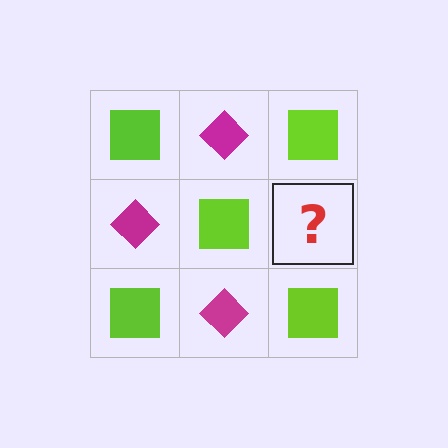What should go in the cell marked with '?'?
The missing cell should contain a magenta diamond.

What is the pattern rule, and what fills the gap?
The rule is that it alternates lime square and magenta diamond in a checkerboard pattern. The gap should be filled with a magenta diamond.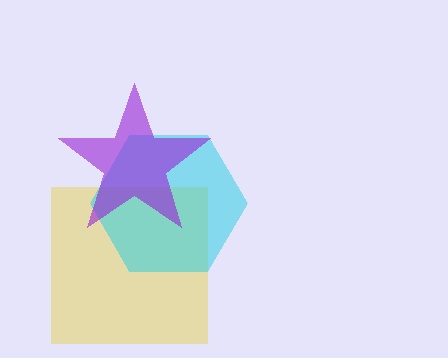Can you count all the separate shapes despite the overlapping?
Yes, there are 3 separate shapes.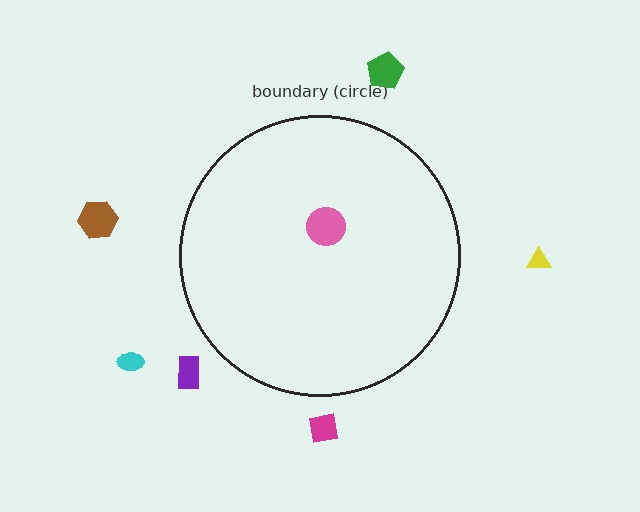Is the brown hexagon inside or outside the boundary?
Outside.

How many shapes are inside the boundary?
1 inside, 6 outside.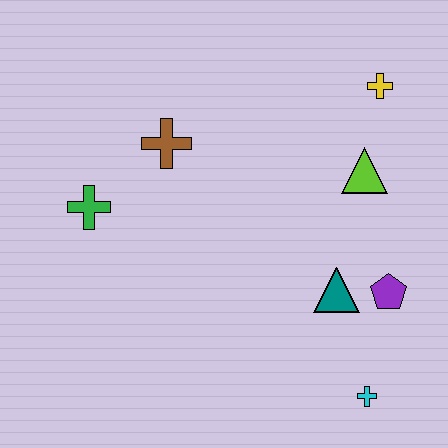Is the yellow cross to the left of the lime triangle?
No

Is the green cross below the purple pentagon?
No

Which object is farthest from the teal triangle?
The green cross is farthest from the teal triangle.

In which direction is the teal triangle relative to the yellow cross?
The teal triangle is below the yellow cross.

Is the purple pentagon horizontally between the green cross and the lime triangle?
No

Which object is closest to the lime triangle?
The yellow cross is closest to the lime triangle.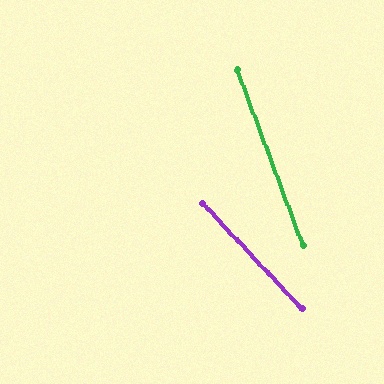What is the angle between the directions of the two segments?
Approximately 23 degrees.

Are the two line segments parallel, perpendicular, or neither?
Neither parallel nor perpendicular — they differ by about 23°.